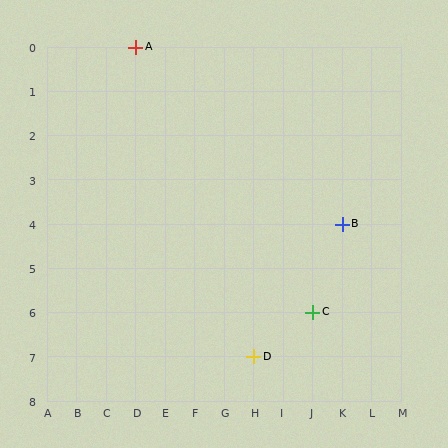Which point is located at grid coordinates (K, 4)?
Point B is at (K, 4).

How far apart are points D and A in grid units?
Points D and A are 4 columns and 7 rows apart (about 8.1 grid units diagonally).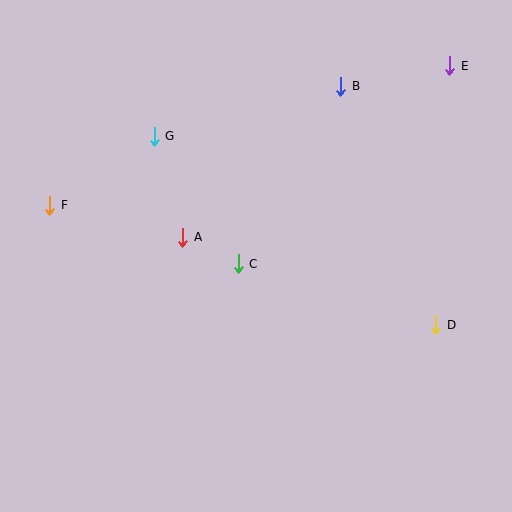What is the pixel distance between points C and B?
The distance between C and B is 205 pixels.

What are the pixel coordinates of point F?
Point F is at (50, 205).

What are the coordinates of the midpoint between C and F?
The midpoint between C and F is at (144, 235).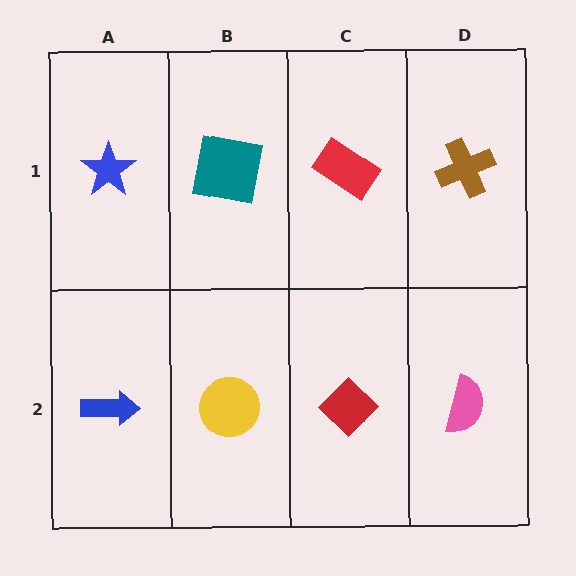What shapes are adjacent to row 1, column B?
A yellow circle (row 2, column B), a blue star (row 1, column A), a red rectangle (row 1, column C).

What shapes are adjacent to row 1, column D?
A pink semicircle (row 2, column D), a red rectangle (row 1, column C).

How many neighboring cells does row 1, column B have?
3.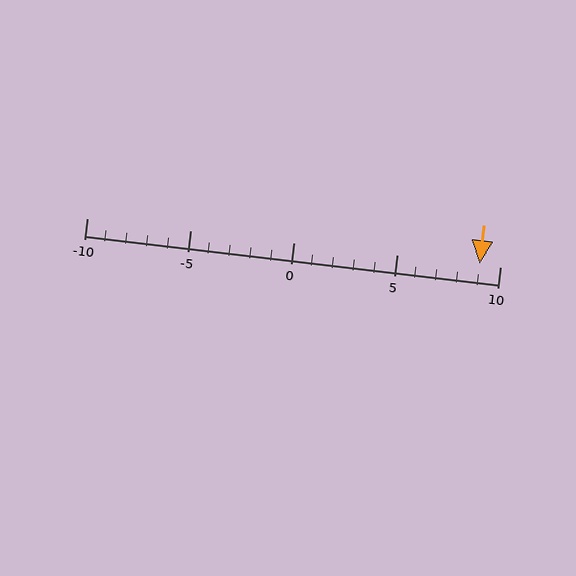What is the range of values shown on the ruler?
The ruler shows values from -10 to 10.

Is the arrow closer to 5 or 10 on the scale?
The arrow is closer to 10.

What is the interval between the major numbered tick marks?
The major tick marks are spaced 5 units apart.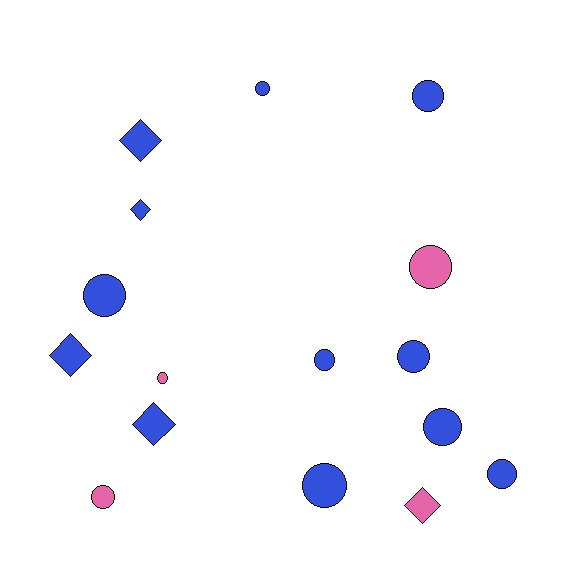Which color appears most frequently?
Blue, with 12 objects.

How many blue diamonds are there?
There are 4 blue diamonds.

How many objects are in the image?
There are 16 objects.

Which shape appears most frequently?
Circle, with 11 objects.